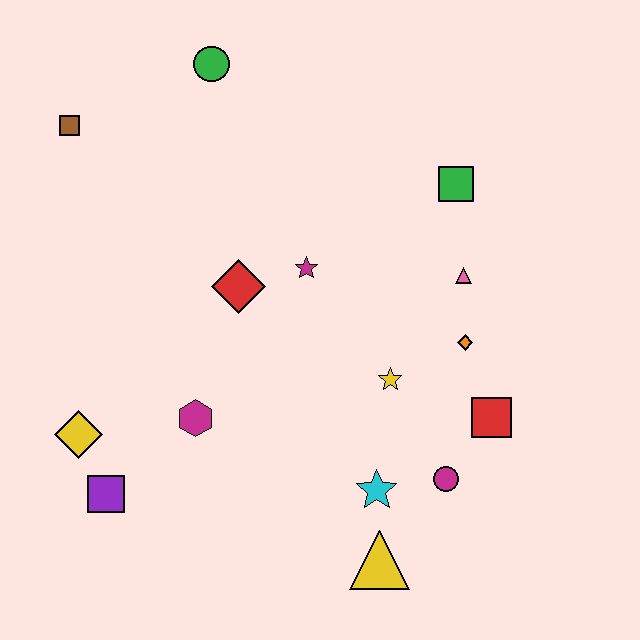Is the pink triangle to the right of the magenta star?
Yes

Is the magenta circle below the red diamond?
Yes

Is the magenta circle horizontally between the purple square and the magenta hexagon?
No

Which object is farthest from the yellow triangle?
The brown square is farthest from the yellow triangle.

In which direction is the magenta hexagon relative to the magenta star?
The magenta hexagon is below the magenta star.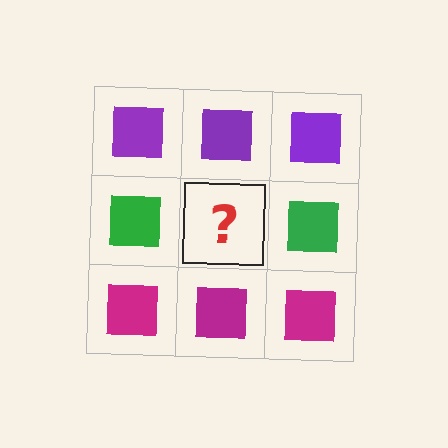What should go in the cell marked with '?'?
The missing cell should contain a green square.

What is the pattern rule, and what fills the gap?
The rule is that each row has a consistent color. The gap should be filled with a green square.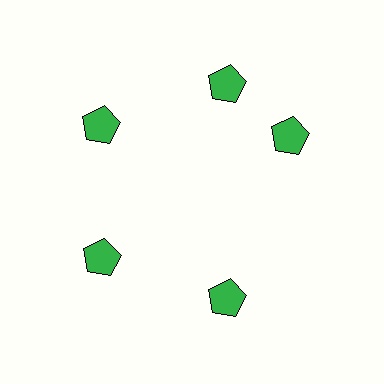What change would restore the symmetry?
The symmetry would be restored by rotating it back into even spacing with its neighbors so that all 5 pentagons sit at equal angles and equal distance from the center.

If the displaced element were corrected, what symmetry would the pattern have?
It would have 5-fold rotational symmetry — the pattern would map onto itself every 72 degrees.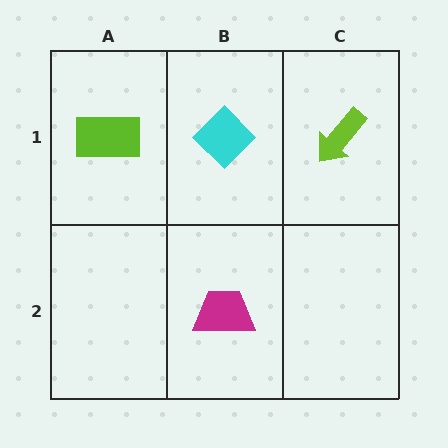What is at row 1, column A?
A lime rectangle.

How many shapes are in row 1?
3 shapes.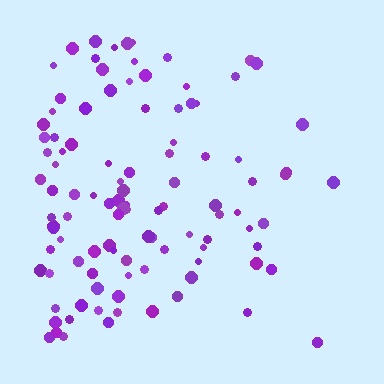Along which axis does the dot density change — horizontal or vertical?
Horizontal.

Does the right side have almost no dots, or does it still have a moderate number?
Still a moderate number, just noticeably fewer than the left.